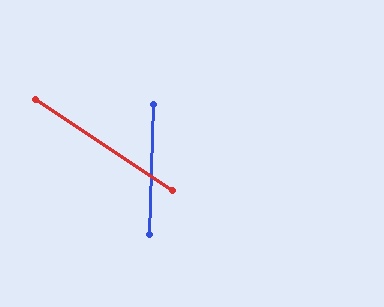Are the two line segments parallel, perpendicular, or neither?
Neither parallel nor perpendicular — they differ by about 58°.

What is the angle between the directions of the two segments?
Approximately 58 degrees.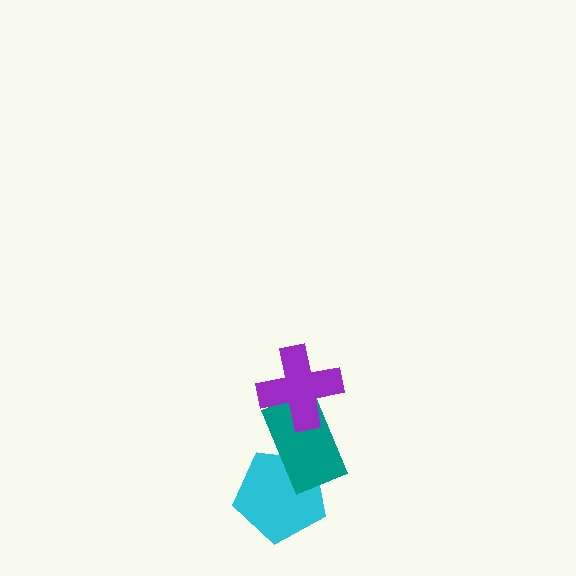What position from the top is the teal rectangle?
The teal rectangle is 2nd from the top.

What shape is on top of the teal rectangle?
The purple cross is on top of the teal rectangle.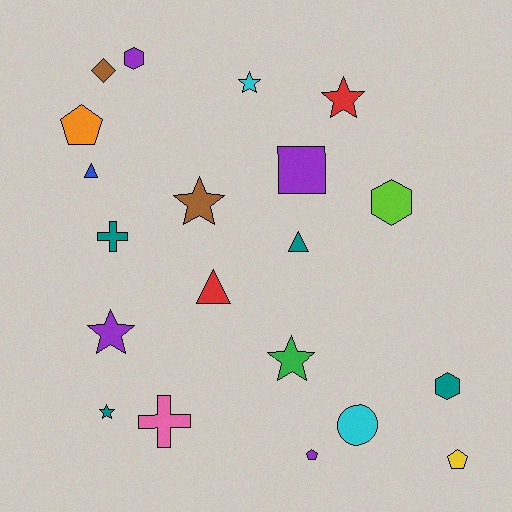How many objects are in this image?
There are 20 objects.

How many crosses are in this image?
There are 2 crosses.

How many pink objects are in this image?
There is 1 pink object.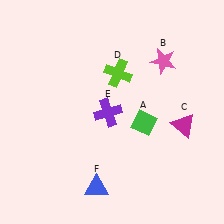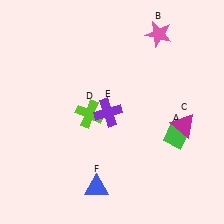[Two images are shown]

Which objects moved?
The objects that moved are: the green diamond (A), the pink star (B), the lime cross (D).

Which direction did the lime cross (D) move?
The lime cross (D) moved down.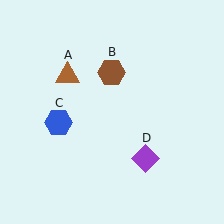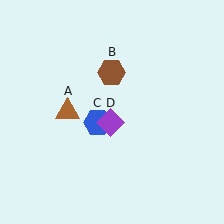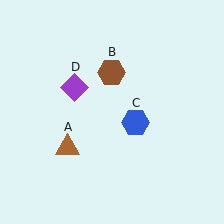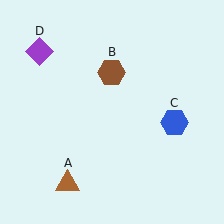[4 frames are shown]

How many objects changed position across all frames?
3 objects changed position: brown triangle (object A), blue hexagon (object C), purple diamond (object D).